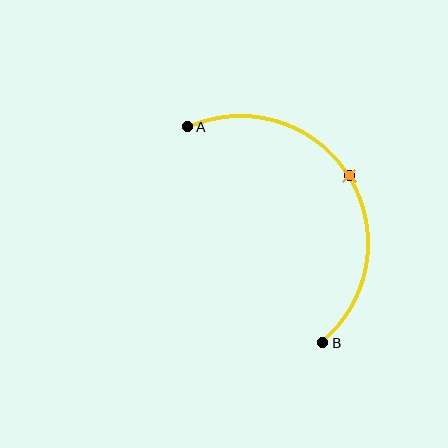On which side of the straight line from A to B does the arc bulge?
The arc bulges to the right of the straight line connecting A and B.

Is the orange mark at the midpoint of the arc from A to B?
Yes. The orange mark lies on the arc at equal arc-length from both A and B — it is the arc midpoint.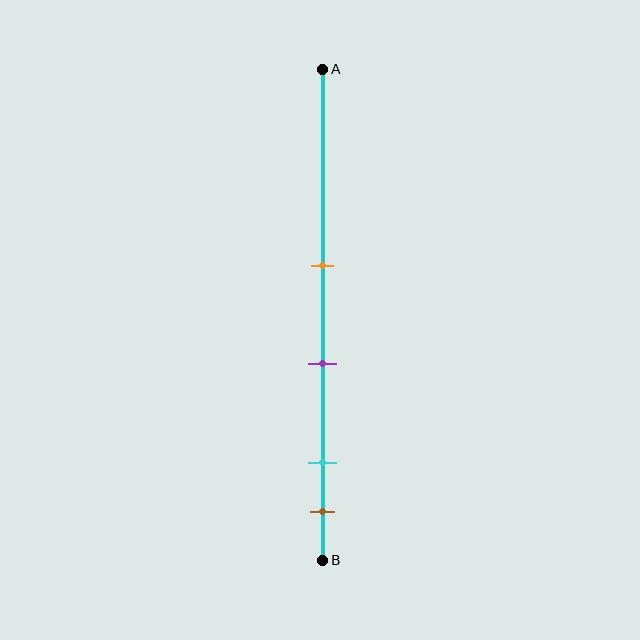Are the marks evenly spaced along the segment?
No, the marks are not evenly spaced.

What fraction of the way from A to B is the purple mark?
The purple mark is approximately 60% (0.6) of the way from A to B.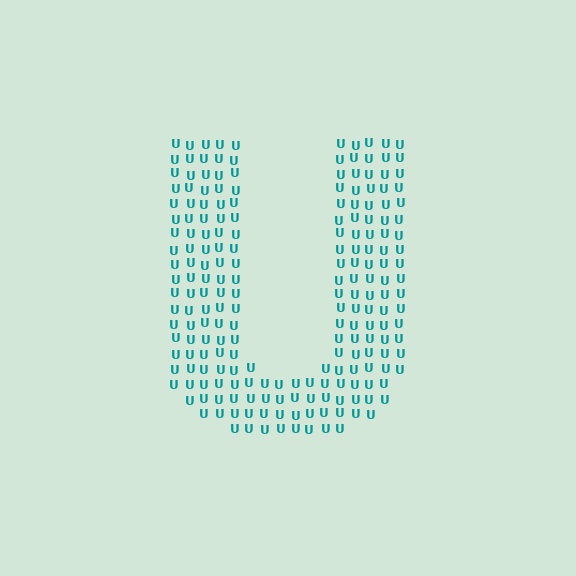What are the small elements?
The small elements are letter U's.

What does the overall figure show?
The overall figure shows the letter U.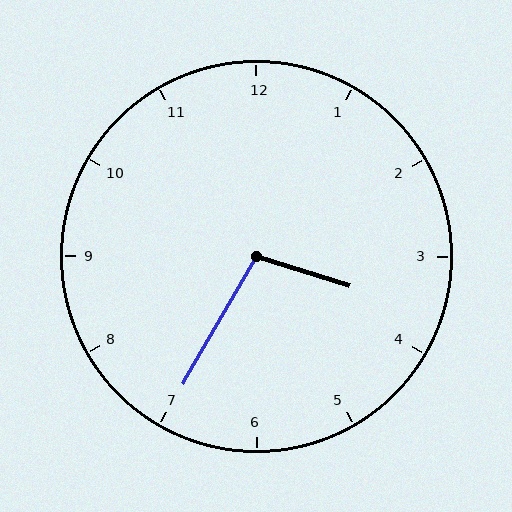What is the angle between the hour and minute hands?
Approximately 102 degrees.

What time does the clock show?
3:35.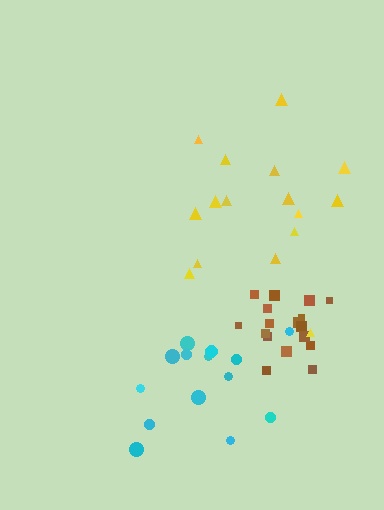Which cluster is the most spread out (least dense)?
Yellow.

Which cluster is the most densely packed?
Brown.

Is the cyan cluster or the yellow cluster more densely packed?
Cyan.